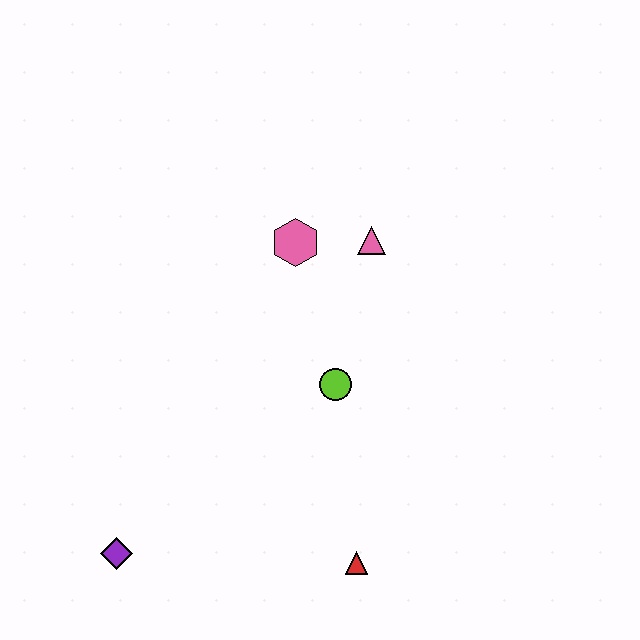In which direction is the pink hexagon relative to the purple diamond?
The pink hexagon is above the purple diamond.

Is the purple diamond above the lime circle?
No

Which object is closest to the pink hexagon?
The pink triangle is closest to the pink hexagon.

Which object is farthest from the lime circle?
The purple diamond is farthest from the lime circle.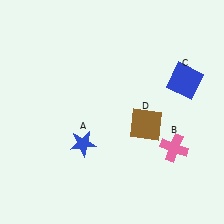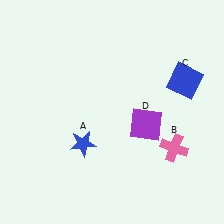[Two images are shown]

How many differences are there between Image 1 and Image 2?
There is 1 difference between the two images.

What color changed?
The square (D) changed from brown in Image 1 to purple in Image 2.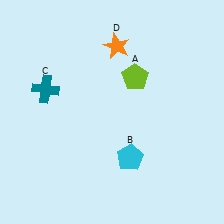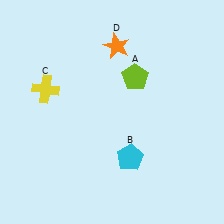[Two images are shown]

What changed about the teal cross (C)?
In Image 1, C is teal. In Image 2, it changed to yellow.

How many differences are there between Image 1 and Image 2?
There is 1 difference between the two images.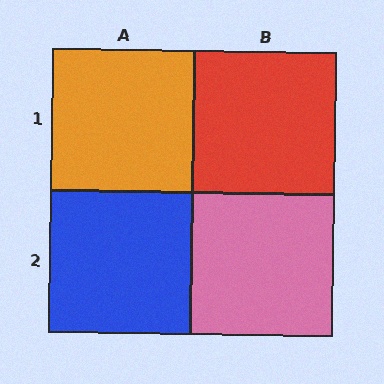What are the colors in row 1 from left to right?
Orange, red.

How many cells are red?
1 cell is red.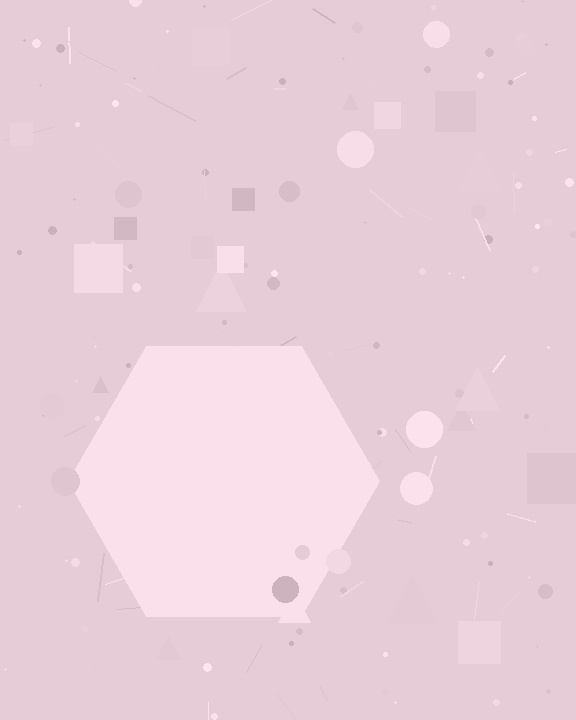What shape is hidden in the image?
A hexagon is hidden in the image.